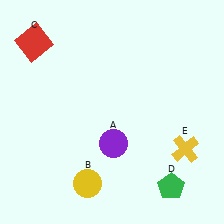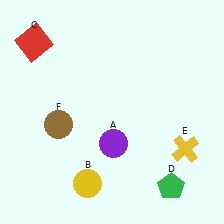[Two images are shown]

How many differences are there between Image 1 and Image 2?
There is 1 difference between the two images.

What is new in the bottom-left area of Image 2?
A brown circle (F) was added in the bottom-left area of Image 2.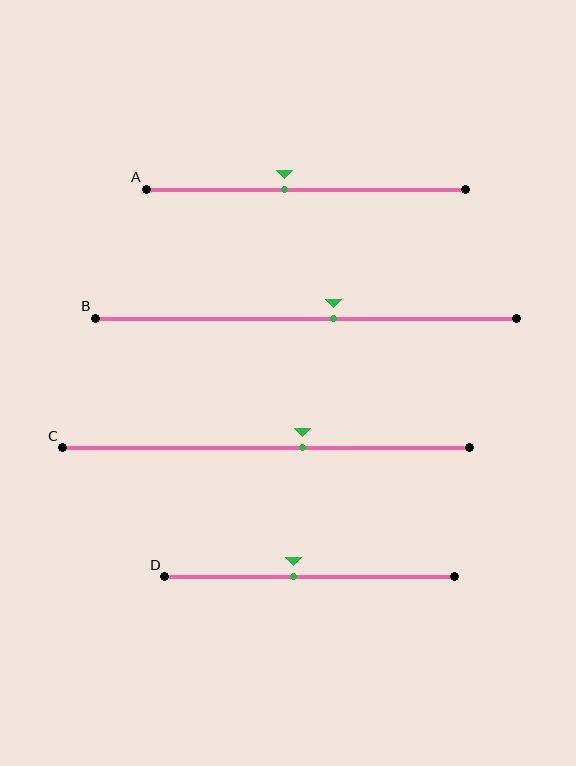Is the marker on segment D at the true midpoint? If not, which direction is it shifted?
No, the marker on segment D is shifted to the left by about 5% of the segment length.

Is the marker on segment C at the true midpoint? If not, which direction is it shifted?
No, the marker on segment C is shifted to the right by about 9% of the segment length.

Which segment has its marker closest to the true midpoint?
Segment D has its marker closest to the true midpoint.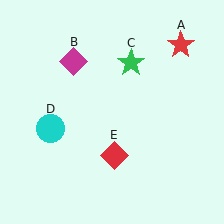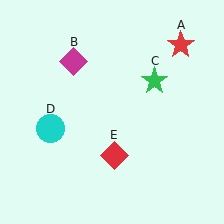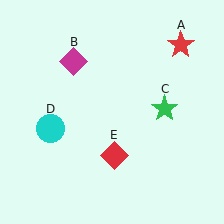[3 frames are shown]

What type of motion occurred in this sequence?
The green star (object C) rotated clockwise around the center of the scene.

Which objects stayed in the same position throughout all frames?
Red star (object A) and magenta diamond (object B) and cyan circle (object D) and red diamond (object E) remained stationary.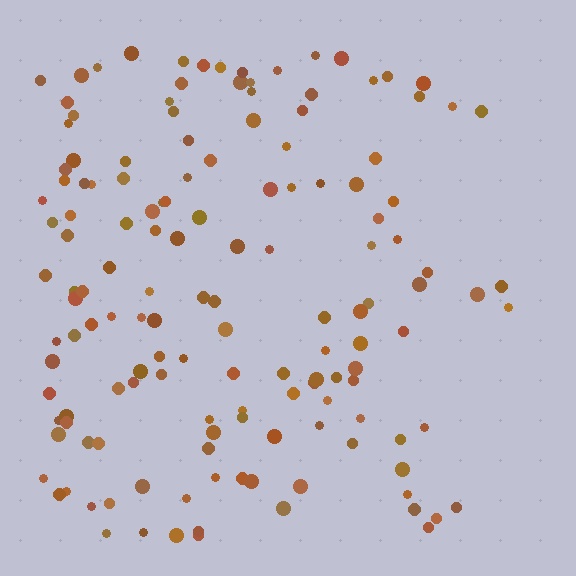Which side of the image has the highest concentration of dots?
The left.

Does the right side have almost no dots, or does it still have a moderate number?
Still a moderate number, just noticeably fewer than the left.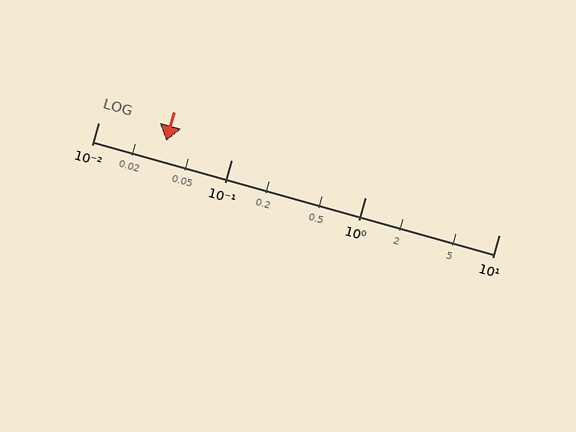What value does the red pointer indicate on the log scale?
The pointer indicates approximately 0.032.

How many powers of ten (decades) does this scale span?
The scale spans 3 decades, from 0.01 to 10.